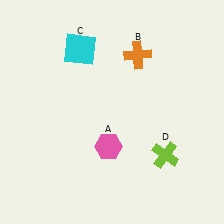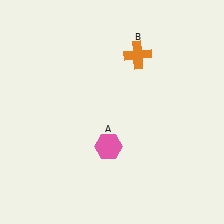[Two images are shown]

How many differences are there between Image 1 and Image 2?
There are 2 differences between the two images.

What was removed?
The cyan square (C), the lime cross (D) were removed in Image 2.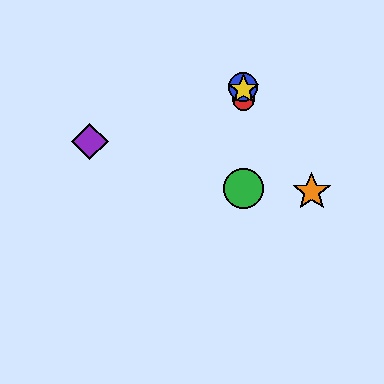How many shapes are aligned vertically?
4 shapes (the red circle, the blue circle, the green circle, the yellow star) are aligned vertically.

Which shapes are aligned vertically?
The red circle, the blue circle, the green circle, the yellow star are aligned vertically.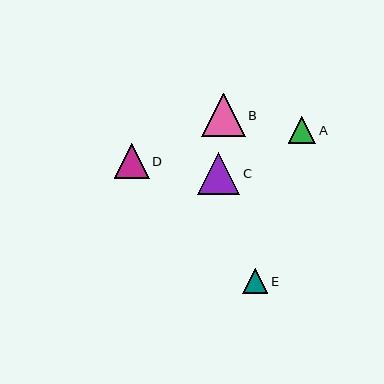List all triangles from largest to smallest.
From largest to smallest: B, C, D, A, E.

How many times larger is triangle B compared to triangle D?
Triangle B is approximately 1.3 times the size of triangle D.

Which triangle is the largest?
Triangle B is the largest with a size of approximately 44 pixels.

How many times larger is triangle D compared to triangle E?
Triangle D is approximately 1.4 times the size of triangle E.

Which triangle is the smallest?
Triangle E is the smallest with a size of approximately 25 pixels.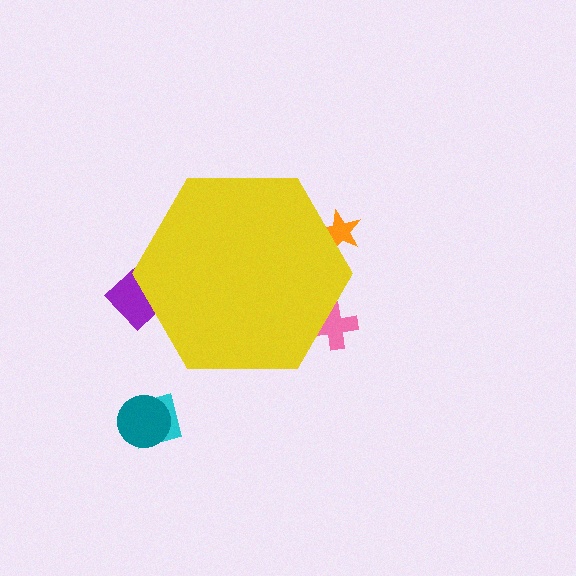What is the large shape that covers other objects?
A yellow hexagon.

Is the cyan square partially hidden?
No, the cyan square is fully visible.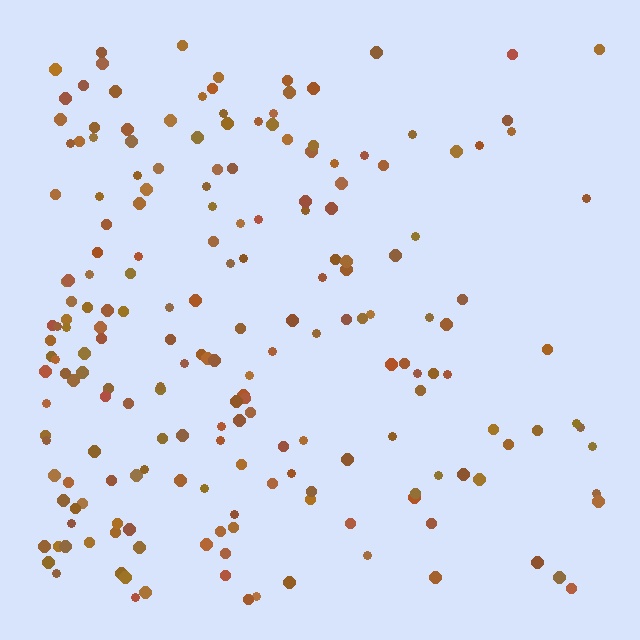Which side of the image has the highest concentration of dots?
The left.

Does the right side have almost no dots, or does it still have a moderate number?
Still a moderate number, just noticeably fewer than the left.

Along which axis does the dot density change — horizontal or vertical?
Horizontal.